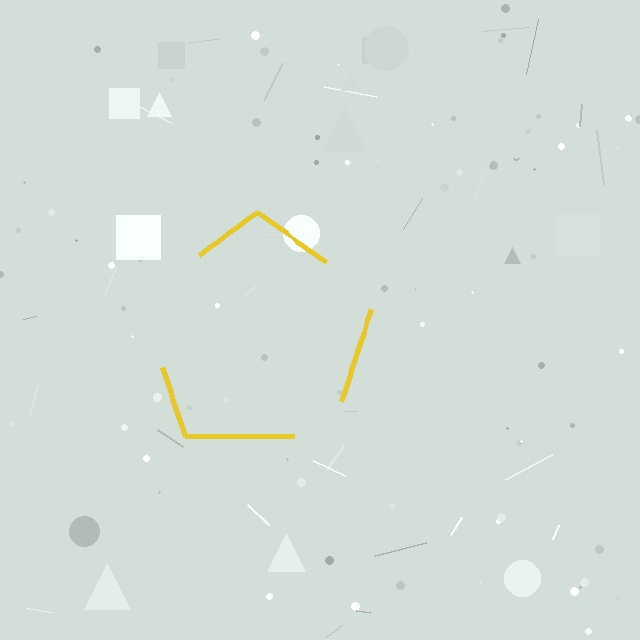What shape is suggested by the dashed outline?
The dashed outline suggests a pentagon.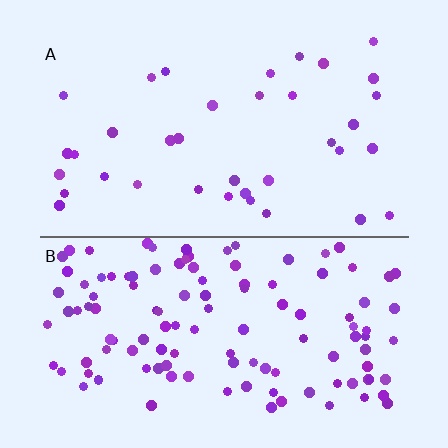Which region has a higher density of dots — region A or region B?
B (the bottom).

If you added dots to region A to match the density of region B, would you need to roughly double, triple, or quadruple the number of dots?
Approximately triple.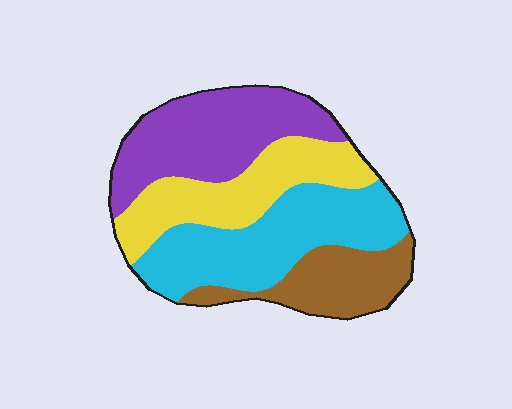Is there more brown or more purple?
Purple.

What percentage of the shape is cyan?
Cyan takes up about one third (1/3) of the shape.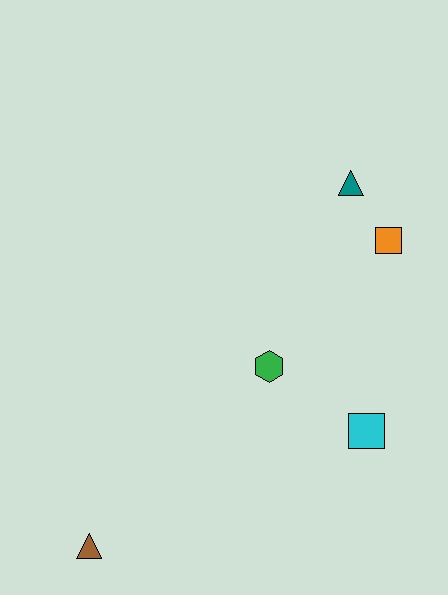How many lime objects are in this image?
There are no lime objects.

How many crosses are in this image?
There are no crosses.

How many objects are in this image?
There are 5 objects.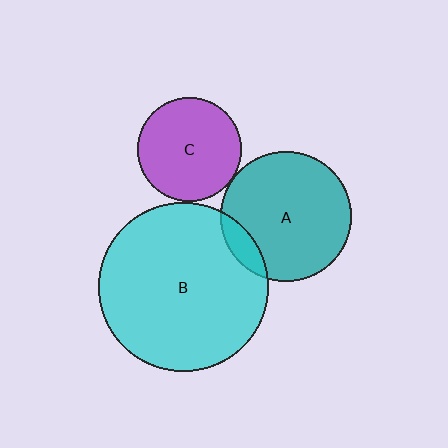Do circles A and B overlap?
Yes.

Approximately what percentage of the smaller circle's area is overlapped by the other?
Approximately 10%.